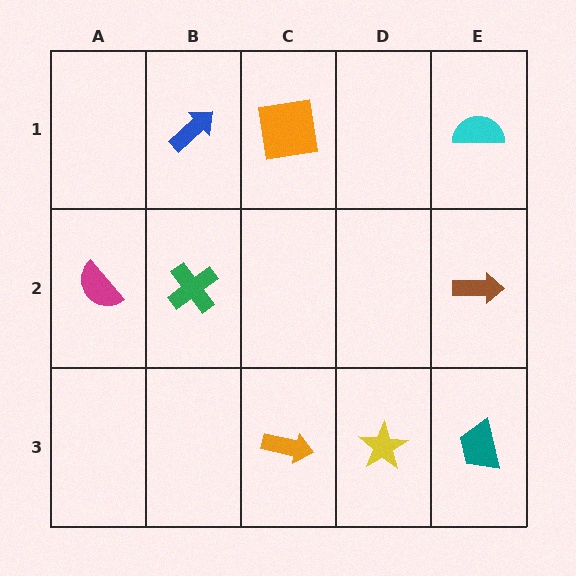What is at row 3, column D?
A yellow star.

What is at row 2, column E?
A brown arrow.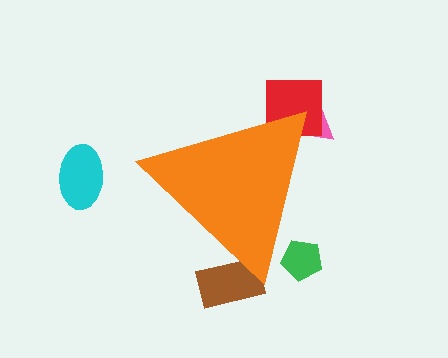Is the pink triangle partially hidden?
Yes, the pink triangle is partially hidden behind the orange triangle.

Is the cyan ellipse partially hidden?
No, the cyan ellipse is fully visible.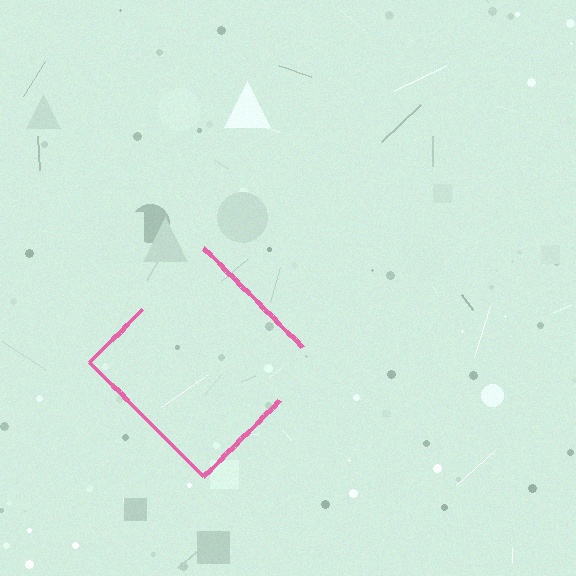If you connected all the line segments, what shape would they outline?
They would outline a diamond.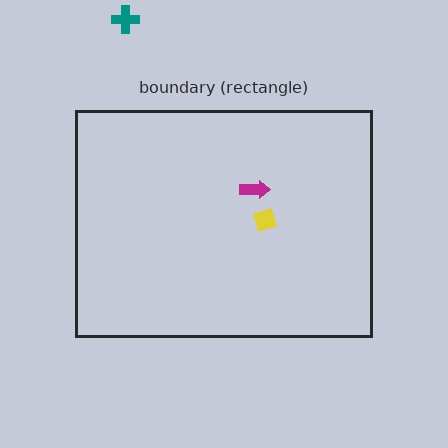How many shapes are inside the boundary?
2 inside, 1 outside.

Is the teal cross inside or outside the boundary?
Outside.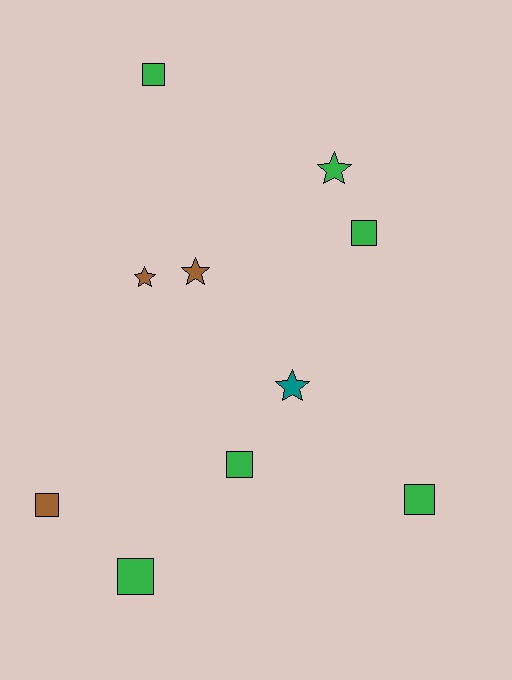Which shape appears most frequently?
Square, with 6 objects.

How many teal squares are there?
There are no teal squares.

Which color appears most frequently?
Green, with 6 objects.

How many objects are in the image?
There are 10 objects.